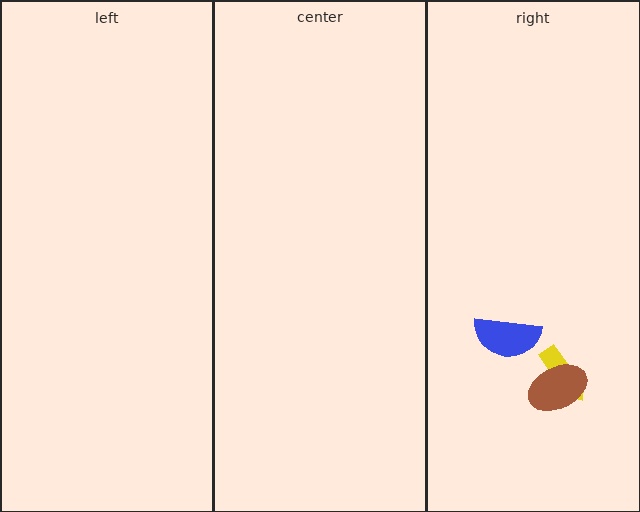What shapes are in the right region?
The yellow arrow, the blue semicircle, the brown ellipse.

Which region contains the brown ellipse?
The right region.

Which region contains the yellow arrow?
The right region.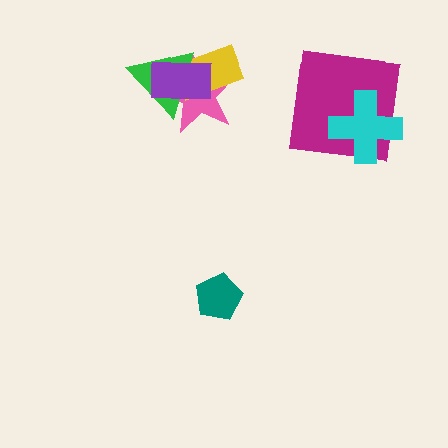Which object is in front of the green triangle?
The purple rectangle is in front of the green triangle.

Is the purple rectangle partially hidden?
No, no other shape covers it.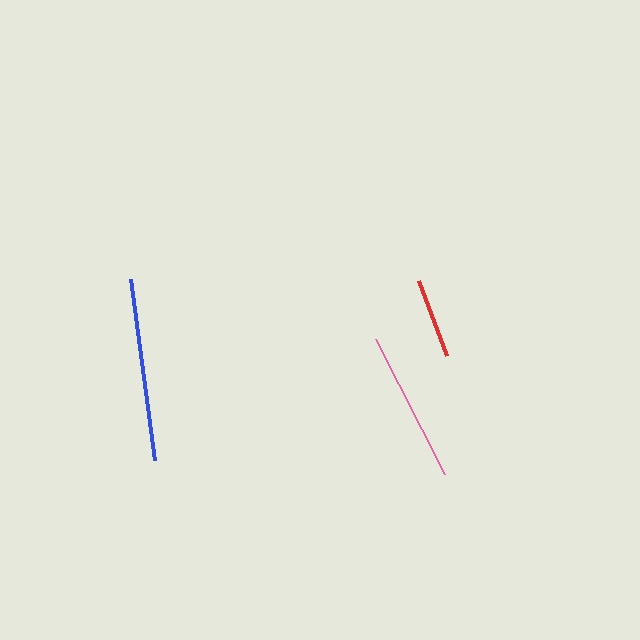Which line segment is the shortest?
The red line is the shortest at approximately 79 pixels.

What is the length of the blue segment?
The blue segment is approximately 183 pixels long.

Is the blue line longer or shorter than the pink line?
The blue line is longer than the pink line.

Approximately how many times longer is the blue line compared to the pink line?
The blue line is approximately 1.2 times the length of the pink line.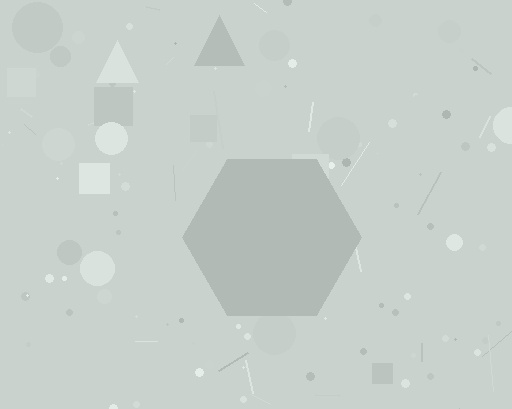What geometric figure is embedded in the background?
A hexagon is embedded in the background.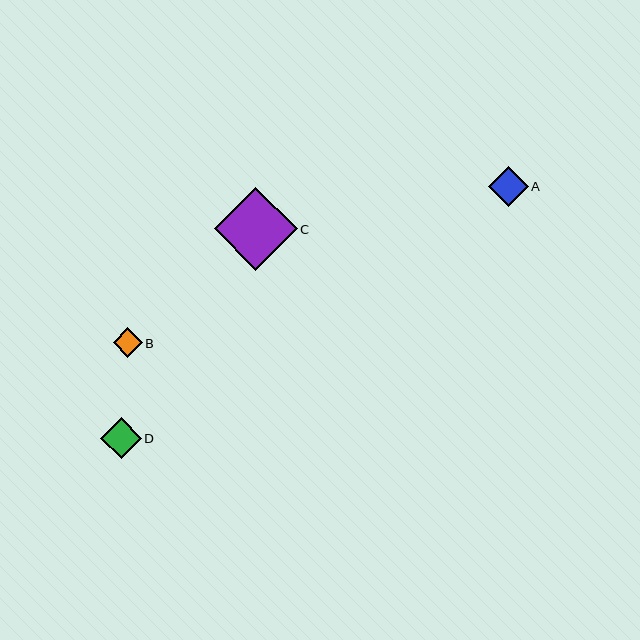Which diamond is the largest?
Diamond C is the largest with a size of approximately 83 pixels.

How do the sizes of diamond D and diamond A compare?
Diamond D and diamond A are approximately the same size.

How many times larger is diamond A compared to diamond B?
Diamond A is approximately 1.4 times the size of diamond B.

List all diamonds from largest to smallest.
From largest to smallest: C, D, A, B.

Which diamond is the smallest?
Diamond B is the smallest with a size of approximately 29 pixels.